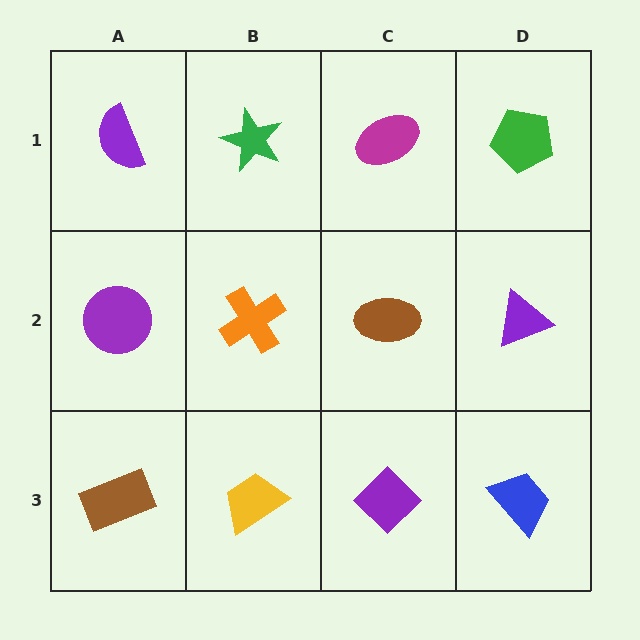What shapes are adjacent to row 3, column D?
A purple triangle (row 2, column D), a purple diamond (row 3, column C).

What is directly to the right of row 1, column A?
A green star.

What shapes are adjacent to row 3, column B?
An orange cross (row 2, column B), a brown rectangle (row 3, column A), a purple diamond (row 3, column C).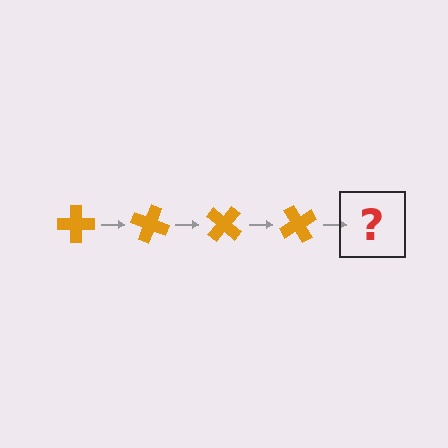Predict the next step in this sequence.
The next step is an orange cross rotated 80 degrees.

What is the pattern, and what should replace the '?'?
The pattern is that the cross rotates 20 degrees each step. The '?' should be an orange cross rotated 80 degrees.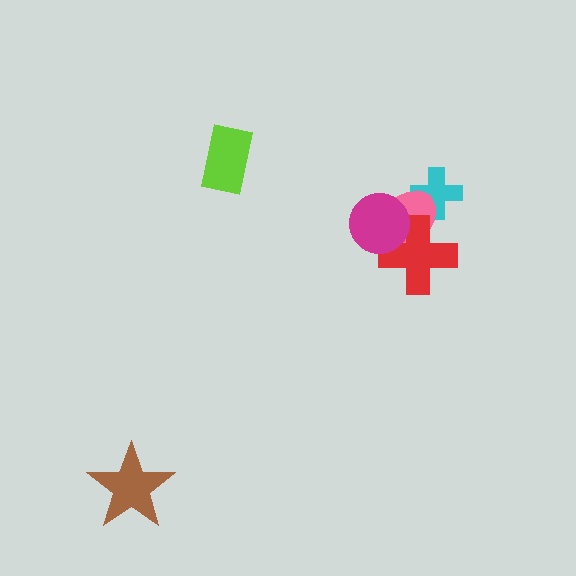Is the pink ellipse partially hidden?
Yes, it is partially covered by another shape.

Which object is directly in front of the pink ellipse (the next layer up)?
The red cross is directly in front of the pink ellipse.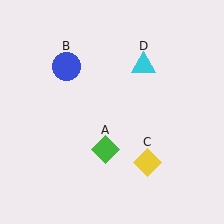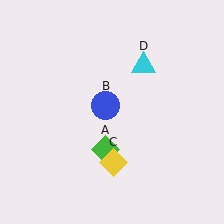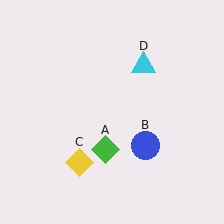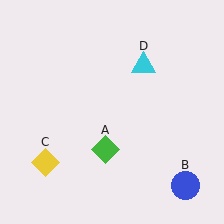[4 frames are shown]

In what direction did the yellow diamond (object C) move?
The yellow diamond (object C) moved left.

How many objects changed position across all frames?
2 objects changed position: blue circle (object B), yellow diamond (object C).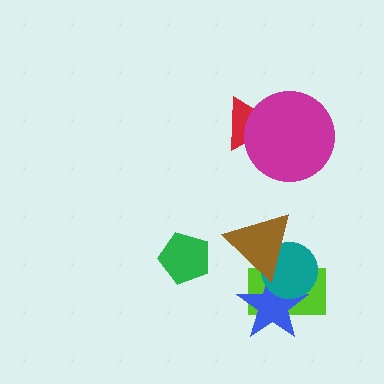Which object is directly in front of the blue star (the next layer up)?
The teal circle is directly in front of the blue star.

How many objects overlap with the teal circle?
3 objects overlap with the teal circle.